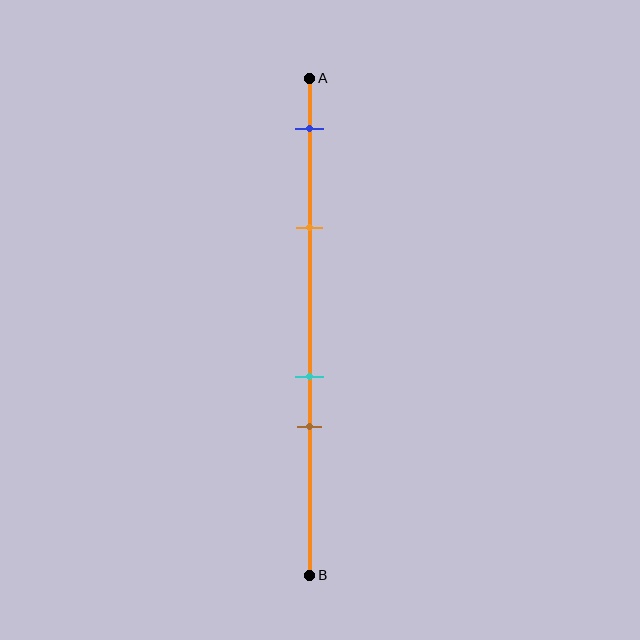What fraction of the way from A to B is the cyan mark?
The cyan mark is approximately 60% (0.6) of the way from A to B.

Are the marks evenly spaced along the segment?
No, the marks are not evenly spaced.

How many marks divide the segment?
There are 4 marks dividing the segment.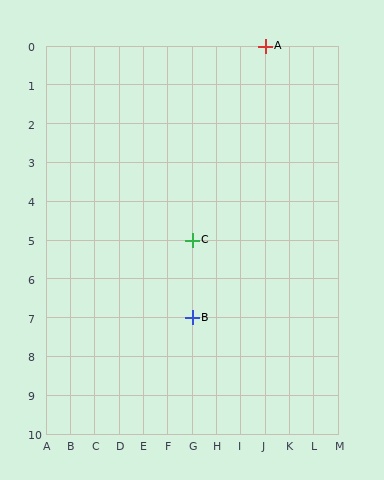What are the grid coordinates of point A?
Point A is at grid coordinates (J, 0).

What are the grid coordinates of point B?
Point B is at grid coordinates (G, 7).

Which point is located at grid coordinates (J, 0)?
Point A is at (J, 0).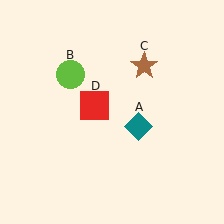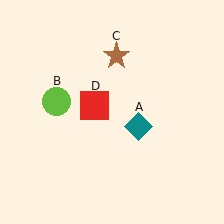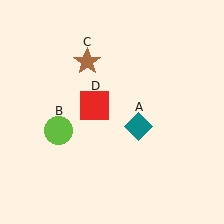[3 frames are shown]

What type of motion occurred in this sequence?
The lime circle (object B), brown star (object C) rotated counterclockwise around the center of the scene.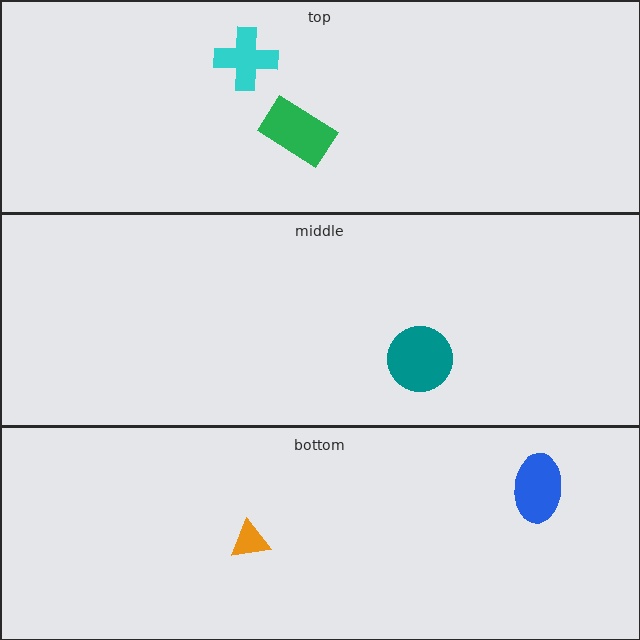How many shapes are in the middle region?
1.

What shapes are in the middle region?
The teal circle.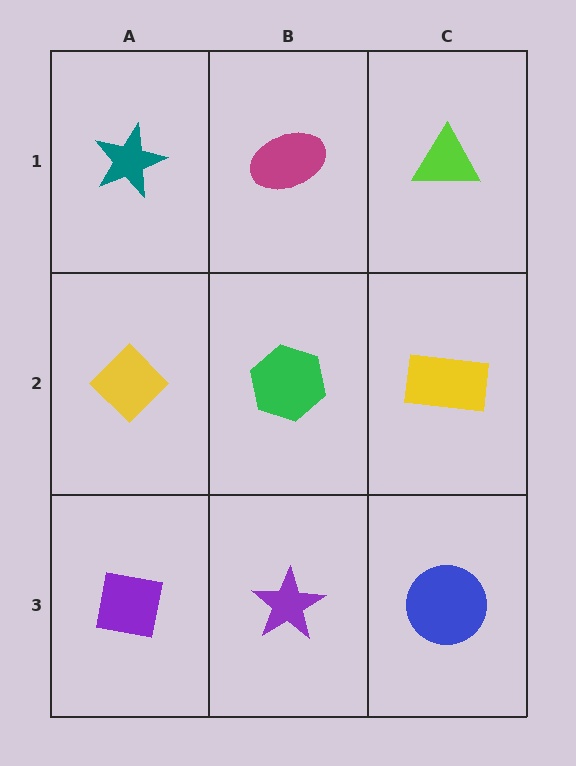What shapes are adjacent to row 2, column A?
A teal star (row 1, column A), a purple square (row 3, column A), a green hexagon (row 2, column B).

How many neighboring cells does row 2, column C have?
3.